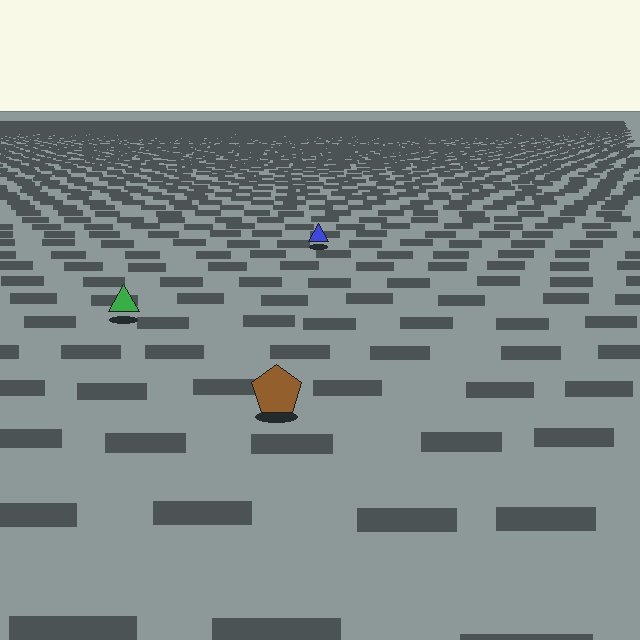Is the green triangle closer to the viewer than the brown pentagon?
No. The brown pentagon is closer — you can tell from the texture gradient: the ground texture is coarser near it.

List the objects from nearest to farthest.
From nearest to farthest: the brown pentagon, the green triangle, the blue triangle.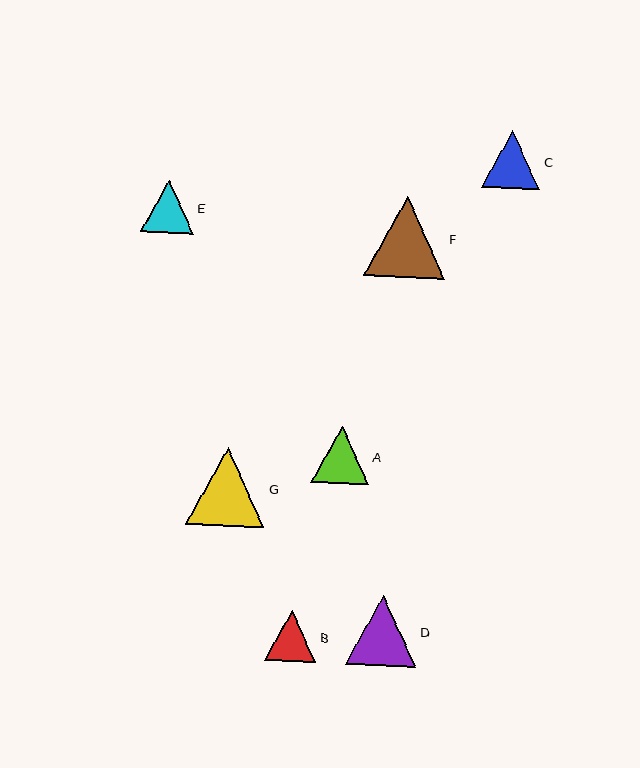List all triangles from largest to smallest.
From largest to smallest: F, G, D, C, A, E, B.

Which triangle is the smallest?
Triangle B is the smallest with a size of approximately 51 pixels.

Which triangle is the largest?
Triangle F is the largest with a size of approximately 81 pixels.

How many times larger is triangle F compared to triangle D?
Triangle F is approximately 1.1 times the size of triangle D.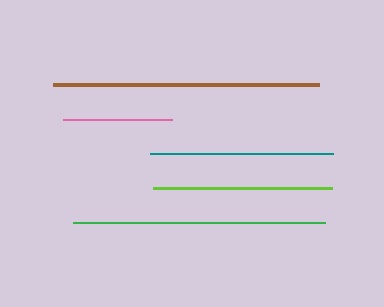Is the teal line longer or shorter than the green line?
The green line is longer than the teal line.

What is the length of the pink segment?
The pink segment is approximately 109 pixels long.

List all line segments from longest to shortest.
From longest to shortest: brown, green, teal, lime, pink.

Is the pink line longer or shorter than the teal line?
The teal line is longer than the pink line.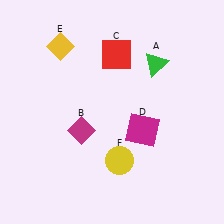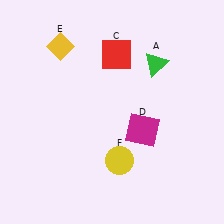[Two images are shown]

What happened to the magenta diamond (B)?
The magenta diamond (B) was removed in Image 2. It was in the bottom-left area of Image 1.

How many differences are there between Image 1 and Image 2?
There is 1 difference between the two images.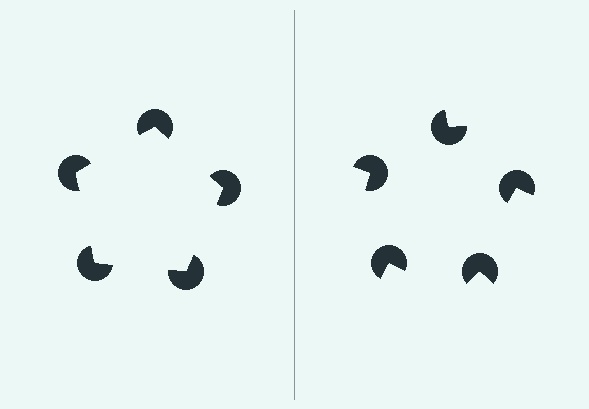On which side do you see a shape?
An illusory pentagon appears on the left side. On the right side the wedge cuts are rotated, so no coherent shape forms.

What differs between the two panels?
The pac-man discs are positioned identically on both sides; only the wedge orientations differ. On the left they align to a pentagon; on the right they are misaligned.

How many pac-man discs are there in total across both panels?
10 — 5 on each side.